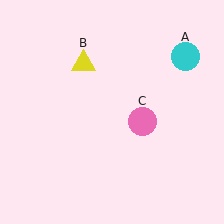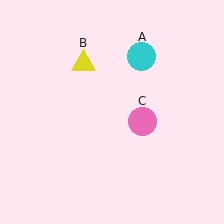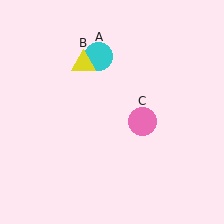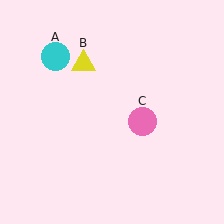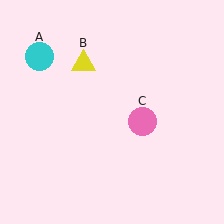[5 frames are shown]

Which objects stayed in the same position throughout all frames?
Yellow triangle (object B) and pink circle (object C) remained stationary.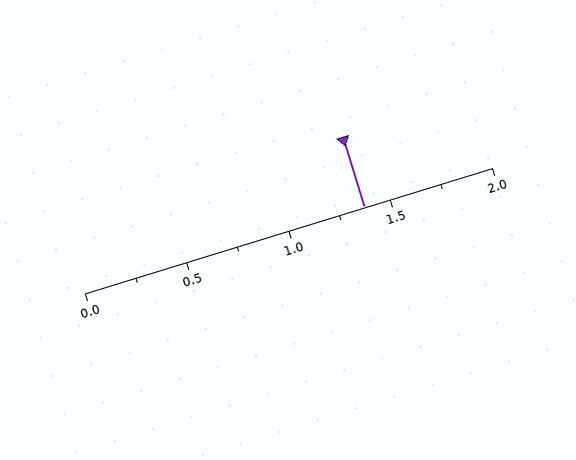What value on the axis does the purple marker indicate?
The marker indicates approximately 1.38.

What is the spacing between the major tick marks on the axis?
The major ticks are spaced 0.5 apart.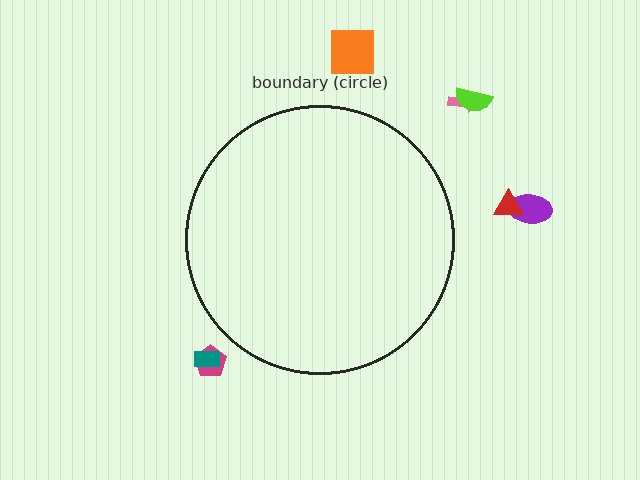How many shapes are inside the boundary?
0 inside, 7 outside.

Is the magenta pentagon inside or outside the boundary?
Outside.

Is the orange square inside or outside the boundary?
Outside.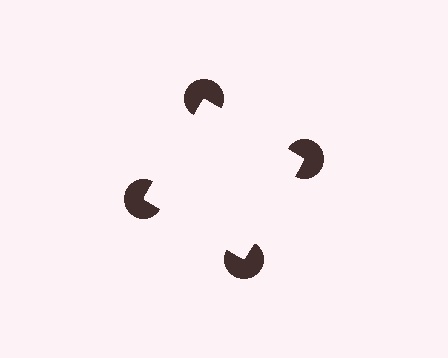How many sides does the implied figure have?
4 sides.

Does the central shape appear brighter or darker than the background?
It typically appears slightly brighter than the background, even though no actual brightness change is drawn.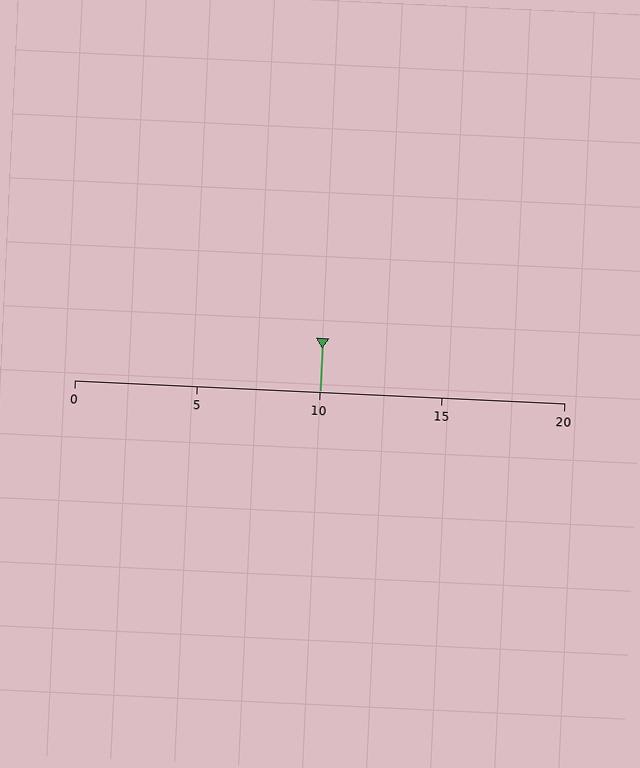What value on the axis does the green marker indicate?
The marker indicates approximately 10.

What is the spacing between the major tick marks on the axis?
The major ticks are spaced 5 apart.